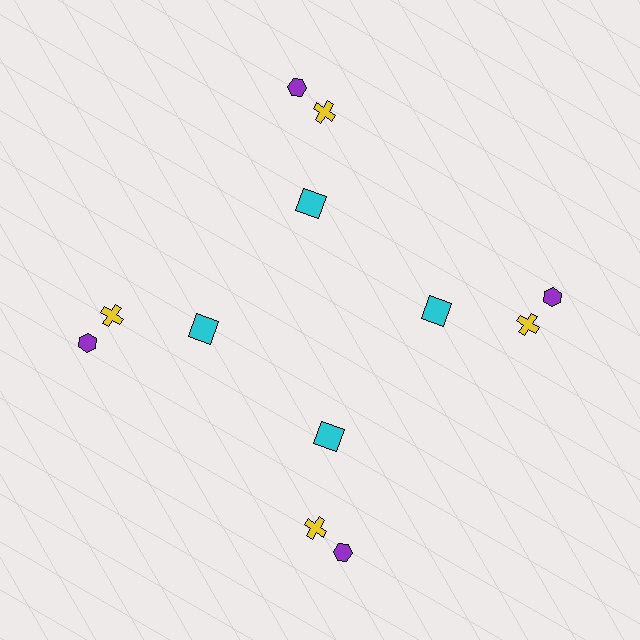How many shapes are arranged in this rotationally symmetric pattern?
There are 12 shapes, arranged in 4 groups of 3.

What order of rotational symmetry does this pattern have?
This pattern has 4-fold rotational symmetry.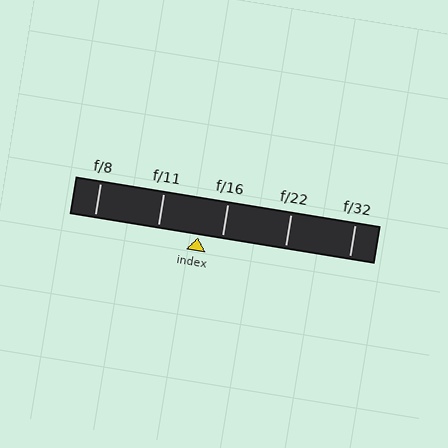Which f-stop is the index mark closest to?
The index mark is closest to f/16.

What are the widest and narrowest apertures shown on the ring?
The widest aperture shown is f/8 and the narrowest is f/32.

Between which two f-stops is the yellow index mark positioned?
The index mark is between f/11 and f/16.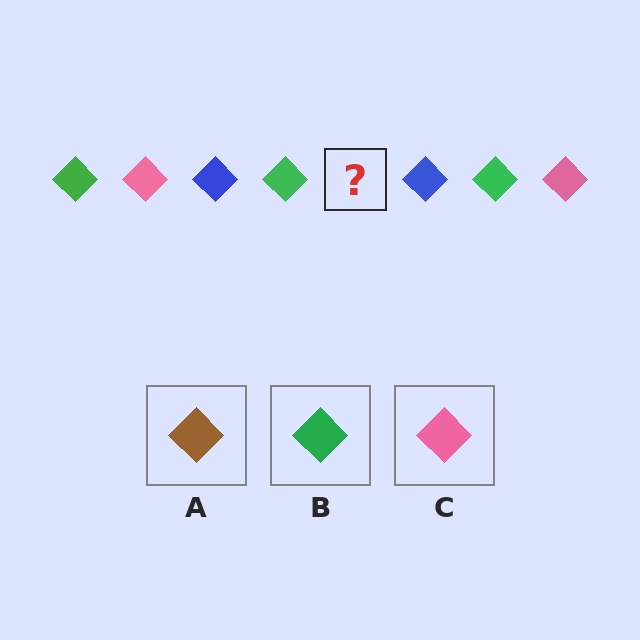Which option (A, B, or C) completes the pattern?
C.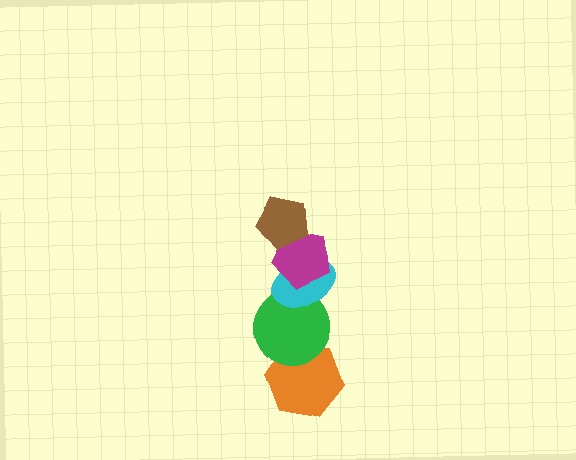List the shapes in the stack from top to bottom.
From top to bottom: the brown pentagon, the magenta pentagon, the cyan ellipse, the green circle, the orange hexagon.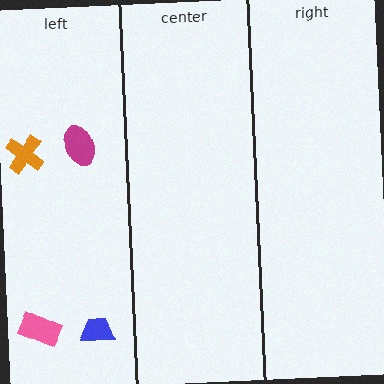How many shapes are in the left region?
4.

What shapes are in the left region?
The pink rectangle, the magenta ellipse, the orange cross, the blue trapezoid.